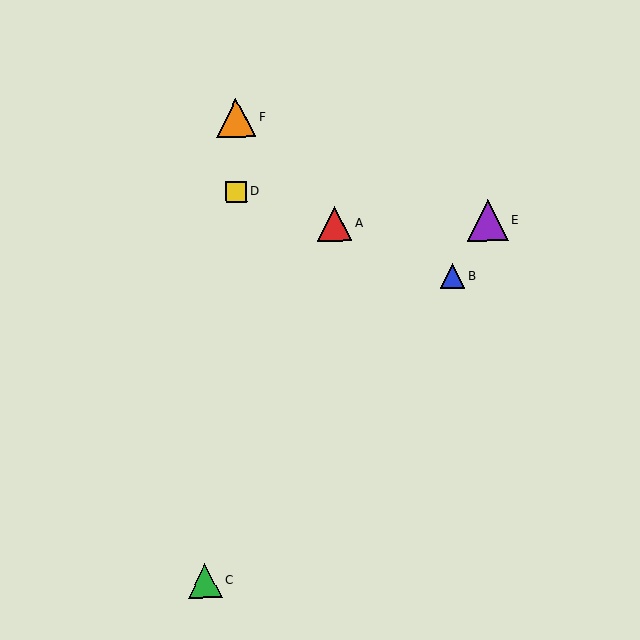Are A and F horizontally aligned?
No, A is at y≈224 and F is at y≈118.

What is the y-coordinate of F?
Object F is at y≈118.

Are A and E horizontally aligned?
Yes, both are at y≈224.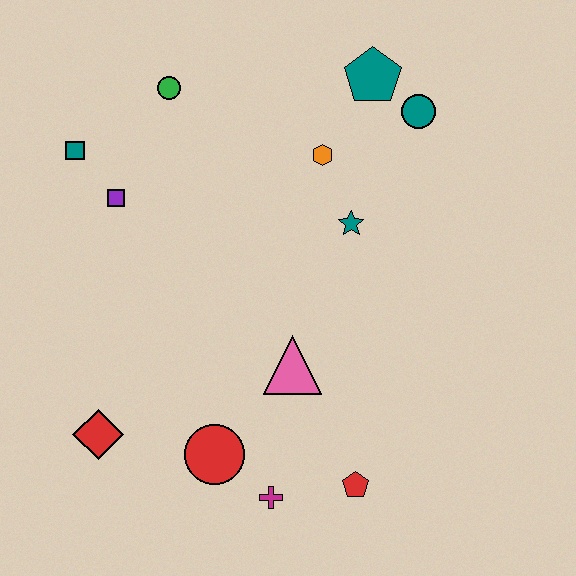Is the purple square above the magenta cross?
Yes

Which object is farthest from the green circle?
The red pentagon is farthest from the green circle.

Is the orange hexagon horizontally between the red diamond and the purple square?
No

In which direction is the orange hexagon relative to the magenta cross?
The orange hexagon is above the magenta cross.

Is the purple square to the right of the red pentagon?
No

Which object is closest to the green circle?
The teal square is closest to the green circle.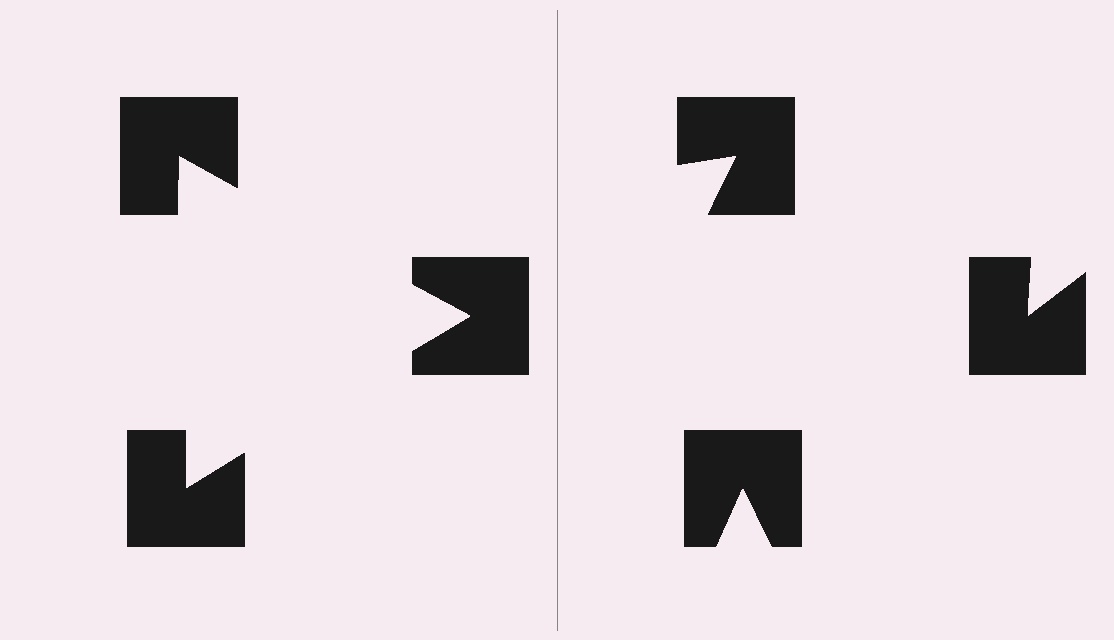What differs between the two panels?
The notched squares are positioned identically on both sides; only the wedge orientations differ. On the left they align to a triangle; on the right they are misaligned.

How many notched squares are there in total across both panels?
6 — 3 on each side.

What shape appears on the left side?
An illusory triangle.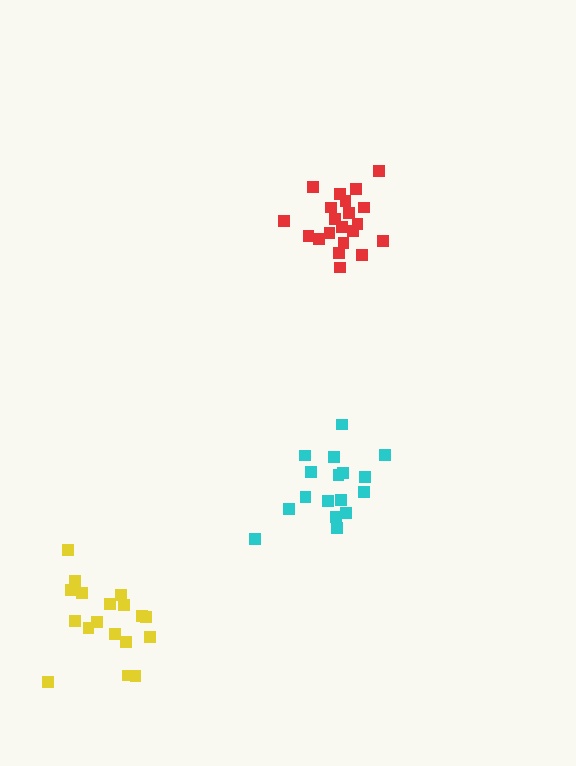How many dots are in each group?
Group 1: 18 dots, Group 2: 21 dots, Group 3: 17 dots (56 total).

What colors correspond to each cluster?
The clusters are colored: yellow, red, cyan.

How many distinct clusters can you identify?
There are 3 distinct clusters.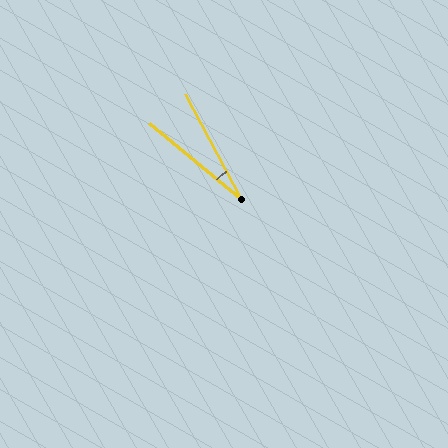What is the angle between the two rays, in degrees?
Approximately 22 degrees.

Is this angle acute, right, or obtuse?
It is acute.